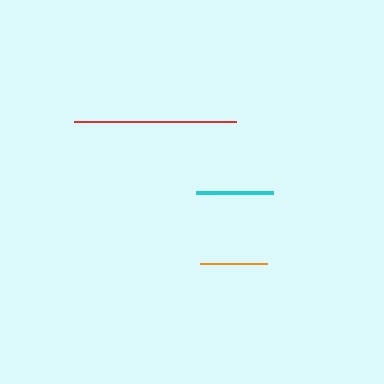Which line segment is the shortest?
The orange line is the shortest at approximately 67 pixels.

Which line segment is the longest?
The red line is the longest at approximately 162 pixels.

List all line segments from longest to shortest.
From longest to shortest: red, cyan, orange.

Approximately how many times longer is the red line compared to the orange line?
The red line is approximately 2.4 times the length of the orange line.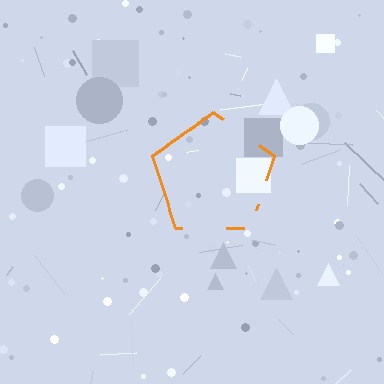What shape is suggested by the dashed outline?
The dashed outline suggests a pentagon.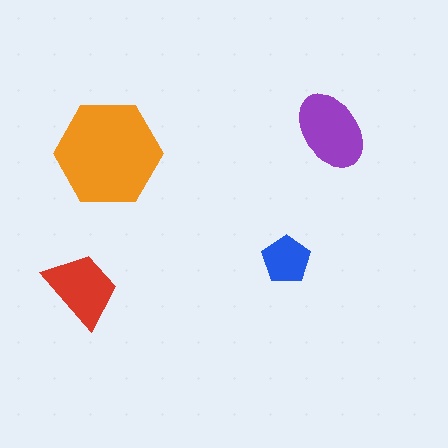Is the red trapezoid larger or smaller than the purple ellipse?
Smaller.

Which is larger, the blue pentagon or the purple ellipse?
The purple ellipse.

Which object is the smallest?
The blue pentagon.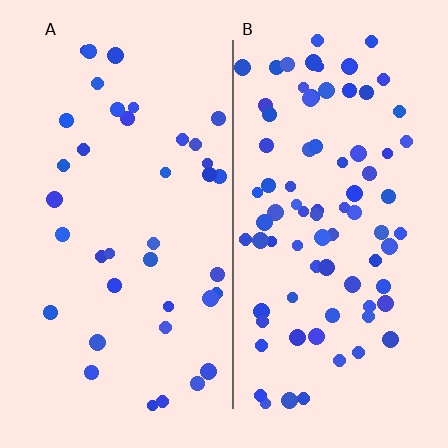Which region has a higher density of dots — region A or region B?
B (the right).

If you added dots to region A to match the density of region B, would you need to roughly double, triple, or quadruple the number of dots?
Approximately double.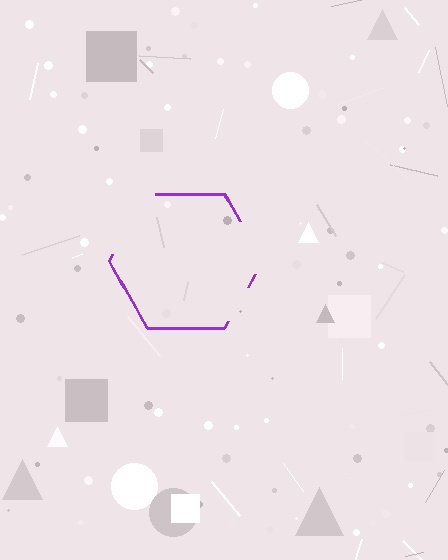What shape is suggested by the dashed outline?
The dashed outline suggests a hexagon.